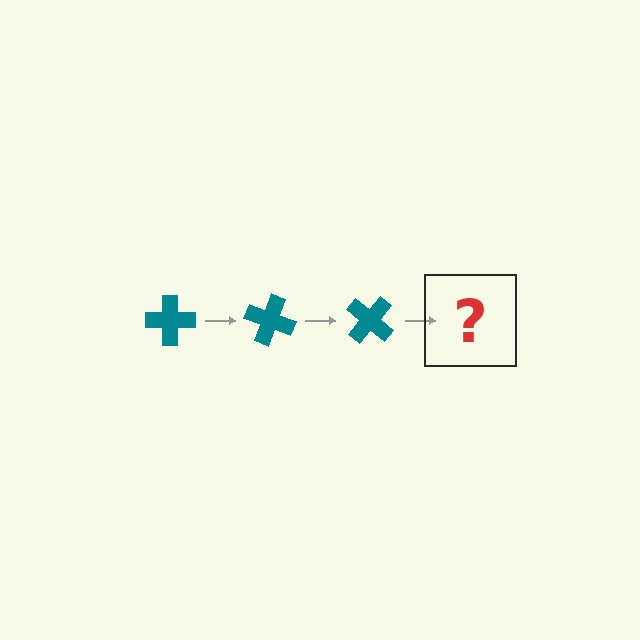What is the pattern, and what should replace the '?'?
The pattern is that the cross rotates 20 degrees each step. The '?' should be a teal cross rotated 60 degrees.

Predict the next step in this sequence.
The next step is a teal cross rotated 60 degrees.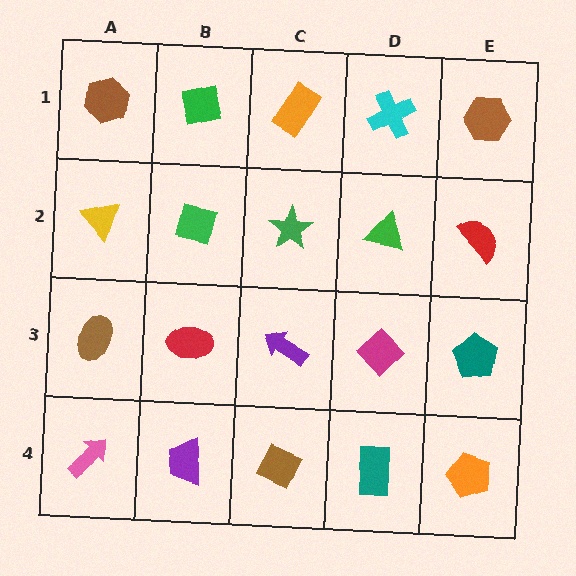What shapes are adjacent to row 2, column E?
A brown hexagon (row 1, column E), a teal pentagon (row 3, column E), a green triangle (row 2, column D).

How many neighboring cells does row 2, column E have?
3.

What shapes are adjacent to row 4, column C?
A purple arrow (row 3, column C), a purple trapezoid (row 4, column B), a teal rectangle (row 4, column D).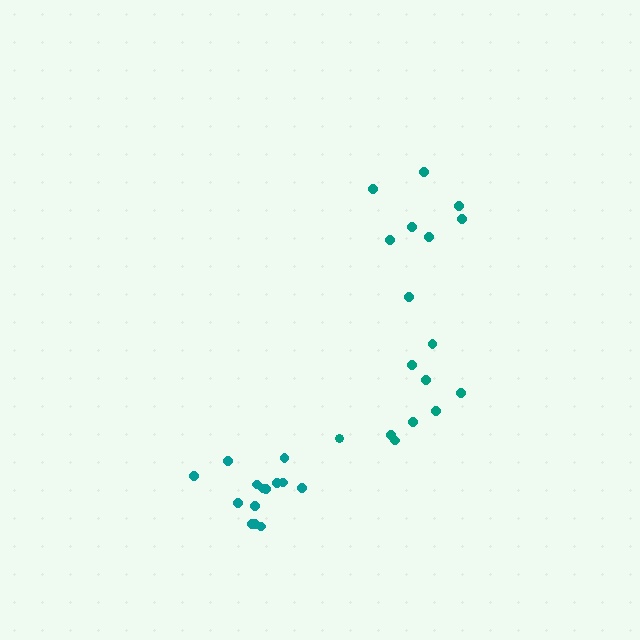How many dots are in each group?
Group 1: 8 dots, Group 2: 9 dots, Group 3: 14 dots (31 total).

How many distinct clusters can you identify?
There are 3 distinct clusters.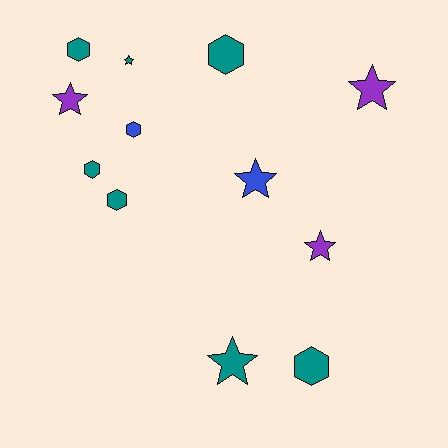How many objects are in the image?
There are 12 objects.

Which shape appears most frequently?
Hexagon, with 6 objects.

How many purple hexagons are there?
There are no purple hexagons.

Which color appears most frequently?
Teal, with 7 objects.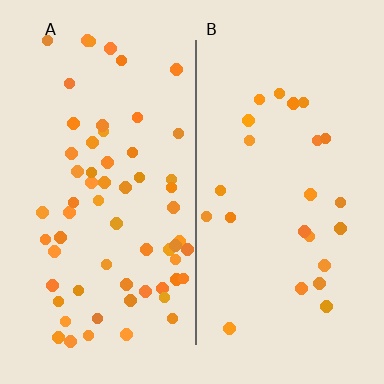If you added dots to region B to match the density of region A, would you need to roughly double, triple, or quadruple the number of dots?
Approximately triple.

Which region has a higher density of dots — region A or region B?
A (the left).